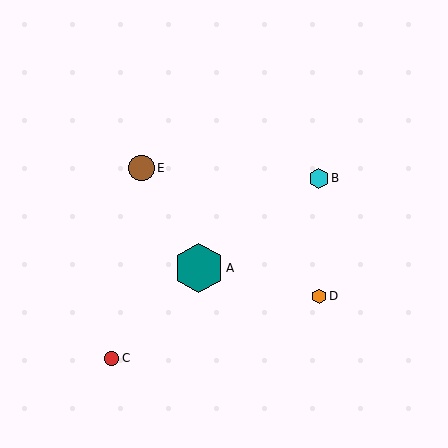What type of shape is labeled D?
Shape D is an orange hexagon.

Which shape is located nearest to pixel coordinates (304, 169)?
The cyan hexagon (labeled B) at (319, 178) is nearest to that location.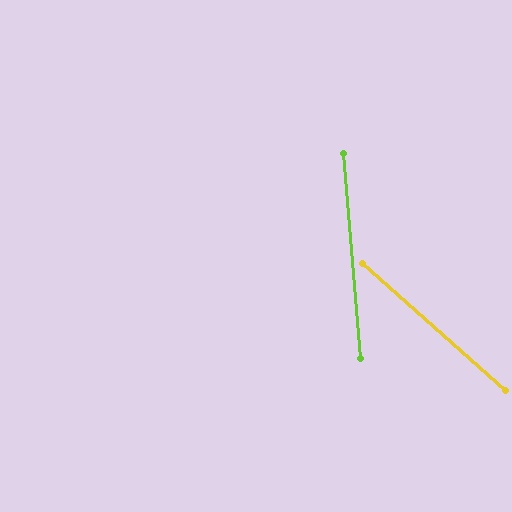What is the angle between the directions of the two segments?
Approximately 44 degrees.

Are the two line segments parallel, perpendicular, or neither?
Neither parallel nor perpendicular — they differ by about 44°.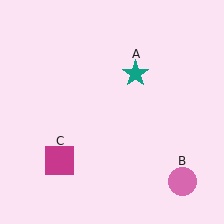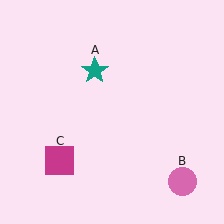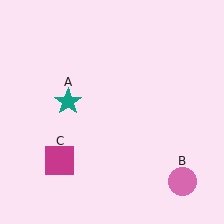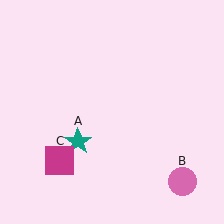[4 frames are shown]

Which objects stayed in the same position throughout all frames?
Pink circle (object B) and magenta square (object C) remained stationary.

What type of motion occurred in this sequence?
The teal star (object A) rotated counterclockwise around the center of the scene.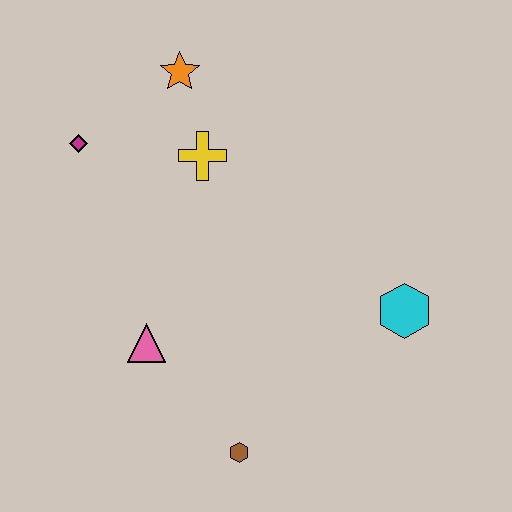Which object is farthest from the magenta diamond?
The cyan hexagon is farthest from the magenta diamond.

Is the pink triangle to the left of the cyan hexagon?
Yes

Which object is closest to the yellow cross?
The orange star is closest to the yellow cross.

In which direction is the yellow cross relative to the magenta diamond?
The yellow cross is to the right of the magenta diamond.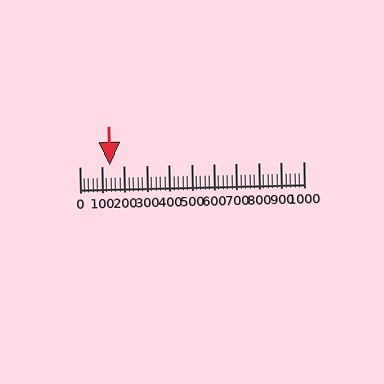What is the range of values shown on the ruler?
The ruler shows values from 0 to 1000.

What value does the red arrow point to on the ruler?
The red arrow points to approximately 138.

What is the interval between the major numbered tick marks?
The major tick marks are spaced 100 units apart.